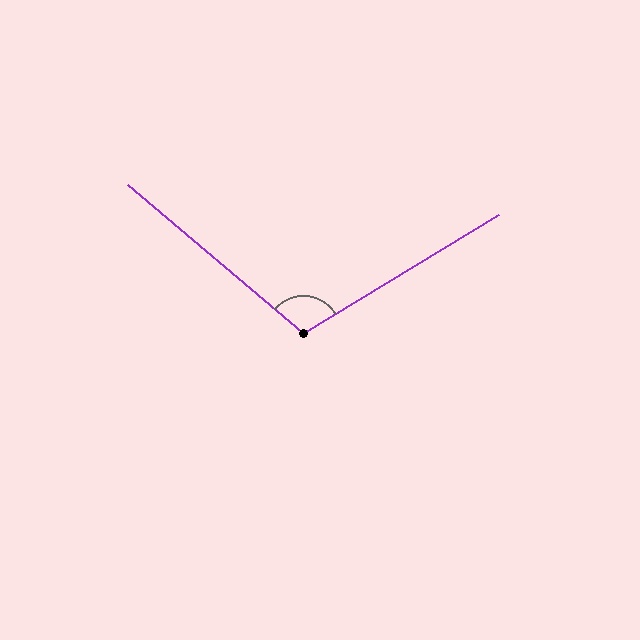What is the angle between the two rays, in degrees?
Approximately 108 degrees.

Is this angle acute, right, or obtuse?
It is obtuse.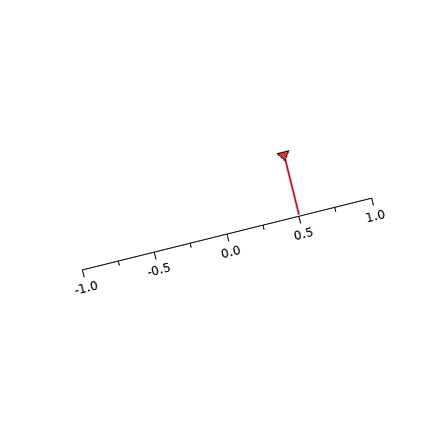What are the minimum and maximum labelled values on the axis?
The axis runs from -1.0 to 1.0.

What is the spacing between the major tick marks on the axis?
The major ticks are spaced 0.5 apart.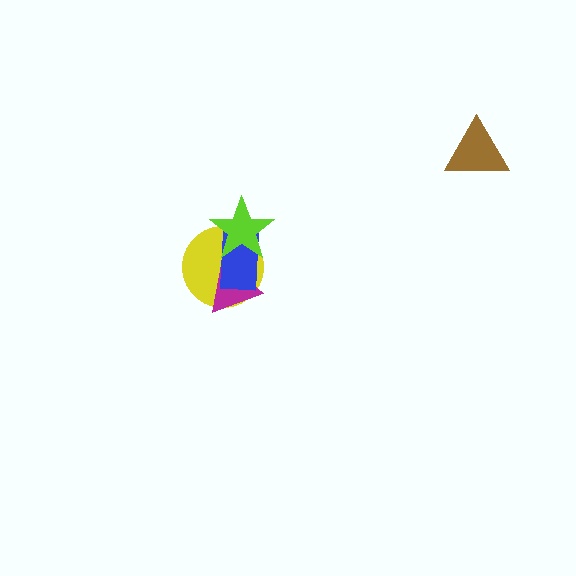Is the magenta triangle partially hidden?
Yes, it is partially covered by another shape.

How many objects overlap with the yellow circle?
3 objects overlap with the yellow circle.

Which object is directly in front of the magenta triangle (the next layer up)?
The blue rectangle is directly in front of the magenta triangle.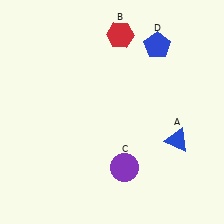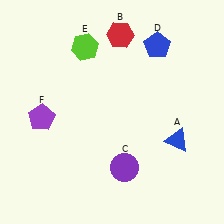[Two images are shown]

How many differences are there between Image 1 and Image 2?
There are 2 differences between the two images.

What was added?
A lime hexagon (E), a purple pentagon (F) were added in Image 2.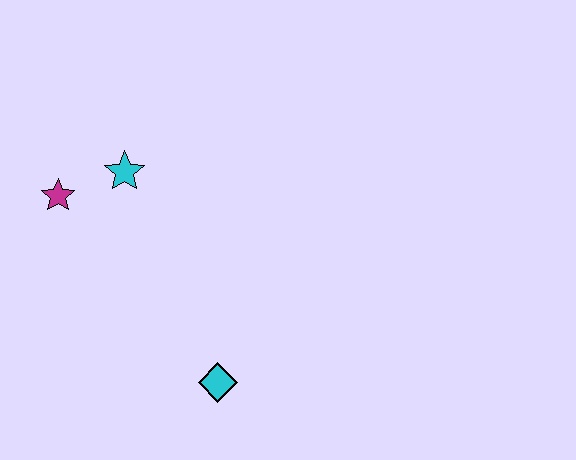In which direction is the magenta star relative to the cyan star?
The magenta star is to the left of the cyan star.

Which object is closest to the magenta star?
The cyan star is closest to the magenta star.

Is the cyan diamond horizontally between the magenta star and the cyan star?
No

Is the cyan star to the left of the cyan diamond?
Yes